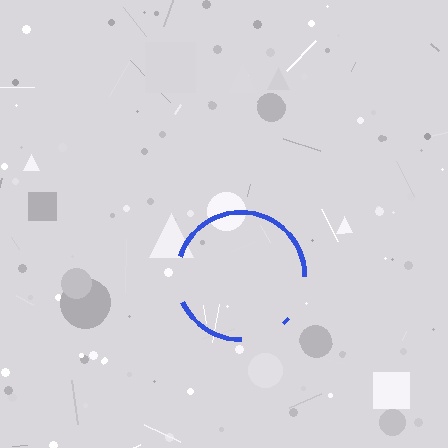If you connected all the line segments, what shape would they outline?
They would outline a circle.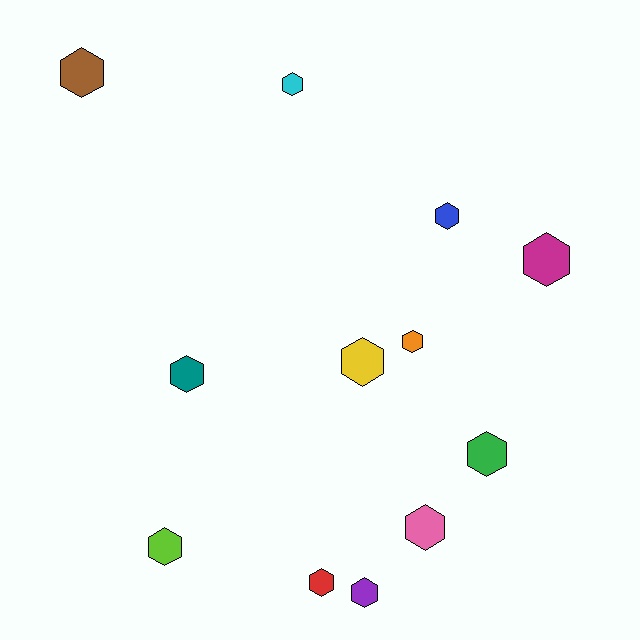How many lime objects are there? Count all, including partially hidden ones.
There is 1 lime object.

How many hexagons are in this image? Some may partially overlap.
There are 12 hexagons.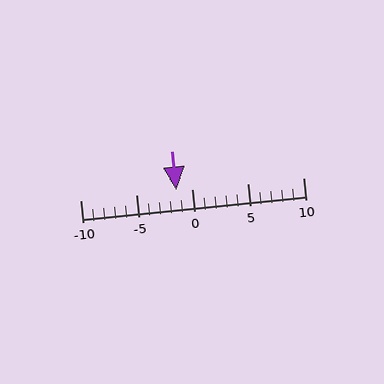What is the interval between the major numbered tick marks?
The major tick marks are spaced 5 units apart.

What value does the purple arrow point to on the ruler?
The purple arrow points to approximately -1.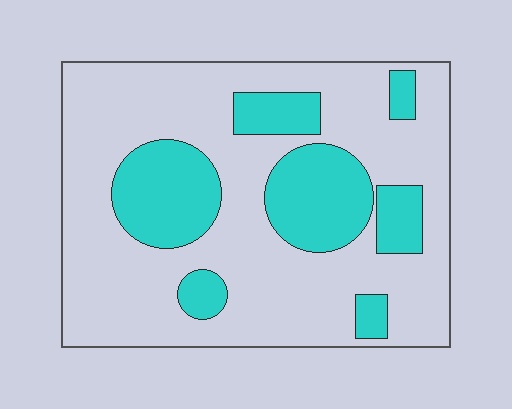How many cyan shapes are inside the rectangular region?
7.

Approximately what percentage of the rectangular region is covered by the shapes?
Approximately 30%.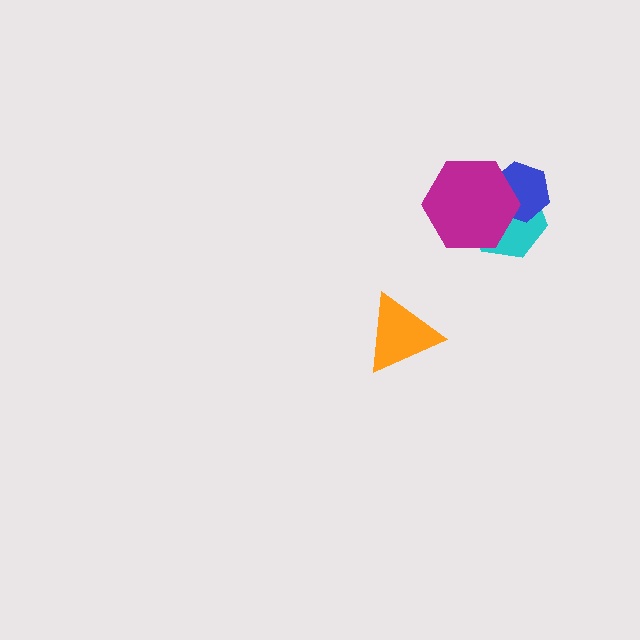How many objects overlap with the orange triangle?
0 objects overlap with the orange triangle.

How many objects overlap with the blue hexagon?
2 objects overlap with the blue hexagon.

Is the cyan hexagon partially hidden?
Yes, it is partially covered by another shape.